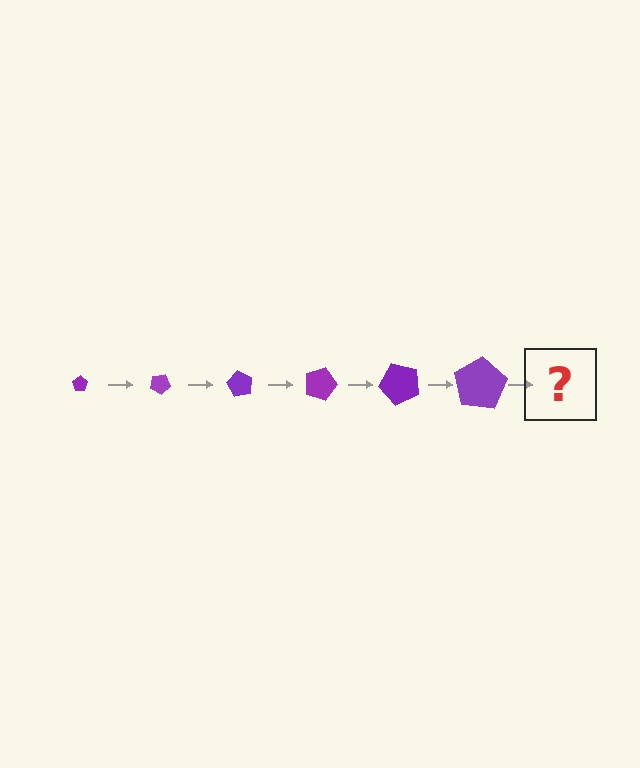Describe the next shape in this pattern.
It should be a pentagon, larger than the previous one and rotated 180 degrees from the start.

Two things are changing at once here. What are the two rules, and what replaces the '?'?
The two rules are that the pentagon grows larger each step and it rotates 30 degrees each step. The '?' should be a pentagon, larger than the previous one and rotated 180 degrees from the start.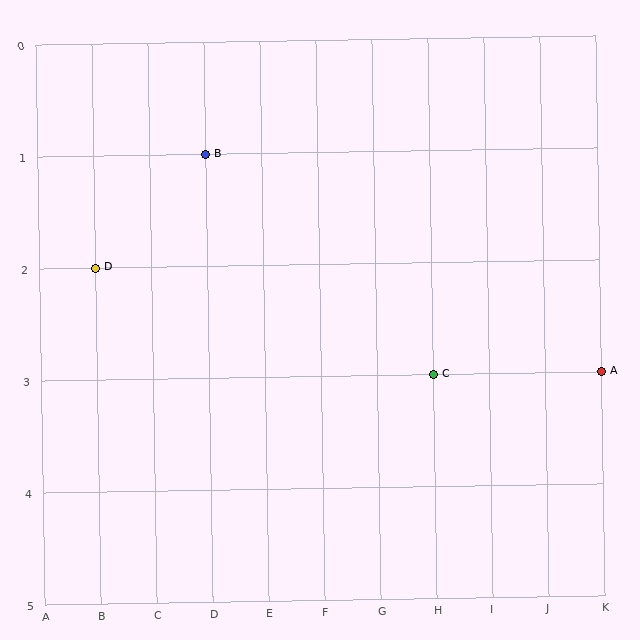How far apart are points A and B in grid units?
Points A and B are 7 columns and 2 rows apart (about 7.3 grid units diagonally).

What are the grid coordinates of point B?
Point B is at grid coordinates (D, 1).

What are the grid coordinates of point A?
Point A is at grid coordinates (K, 3).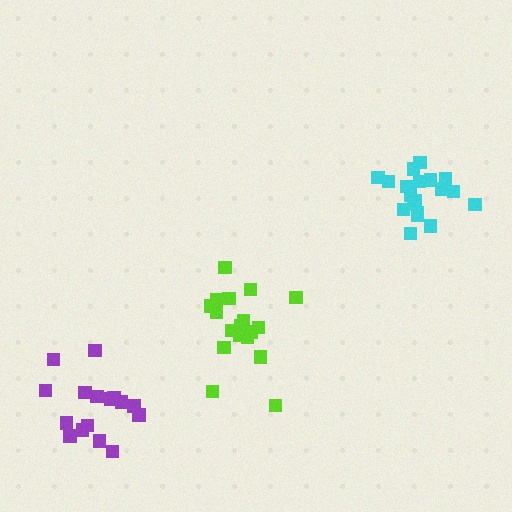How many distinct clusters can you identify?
There are 3 distinct clusters.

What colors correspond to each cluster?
The clusters are colored: cyan, lime, purple.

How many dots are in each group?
Group 1: 19 dots, Group 2: 18 dots, Group 3: 16 dots (53 total).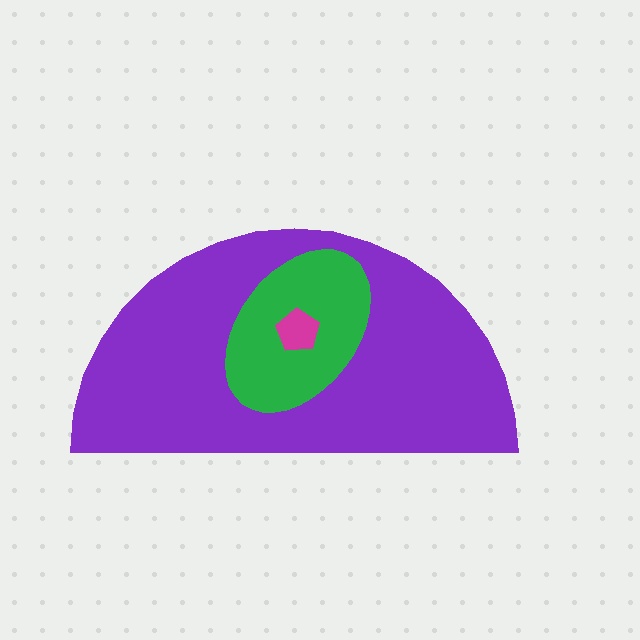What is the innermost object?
The magenta pentagon.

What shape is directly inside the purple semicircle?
The green ellipse.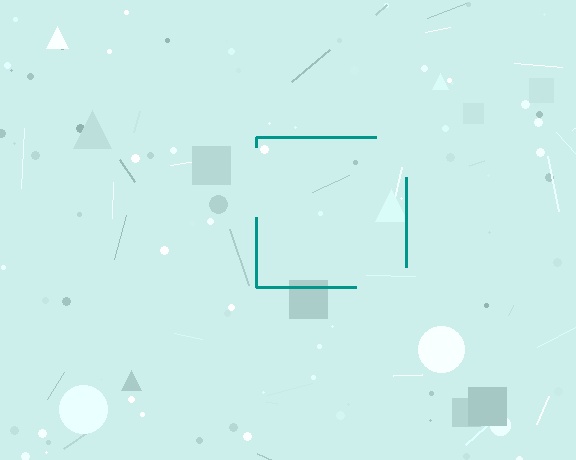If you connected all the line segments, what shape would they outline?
They would outline a square.